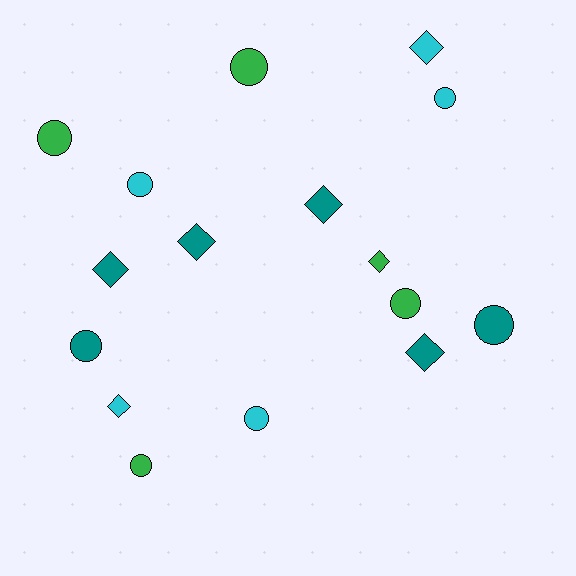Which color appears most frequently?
Teal, with 6 objects.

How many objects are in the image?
There are 16 objects.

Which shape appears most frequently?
Circle, with 9 objects.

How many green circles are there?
There are 4 green circles.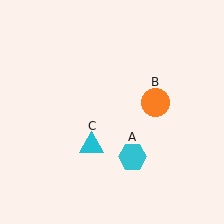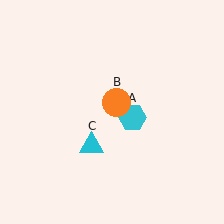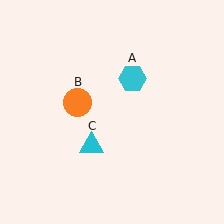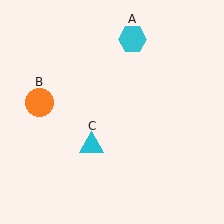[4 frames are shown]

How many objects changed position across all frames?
2 objects changed position: cyan hexagon (object A), orange circle (object B).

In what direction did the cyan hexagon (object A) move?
The cyan hexagon (object A) moved up.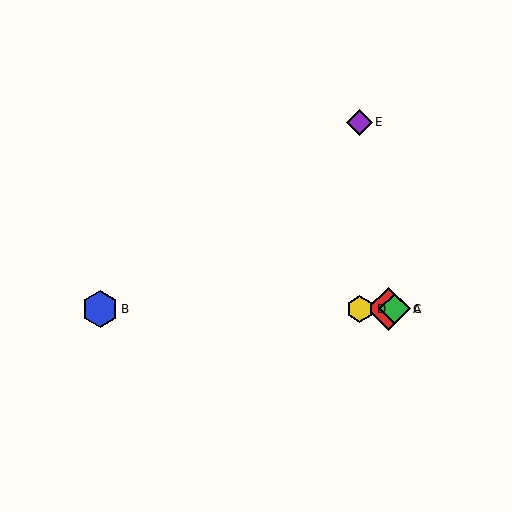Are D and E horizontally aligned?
No, D is at y≈309 and E is at y≈122.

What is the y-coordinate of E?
Object E is at y≈122.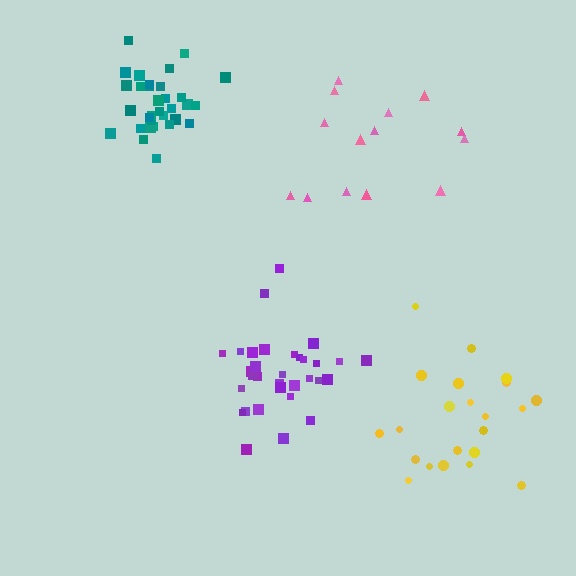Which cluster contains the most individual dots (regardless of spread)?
Teal (33).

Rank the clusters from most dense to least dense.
teal, purple, yellow, pink.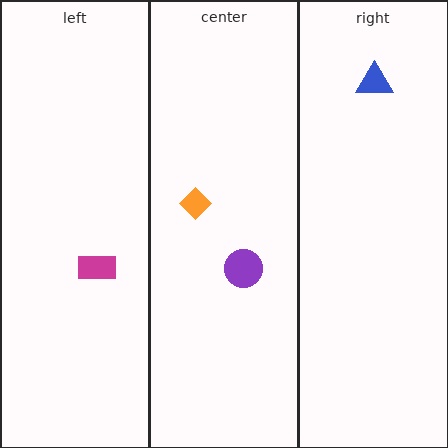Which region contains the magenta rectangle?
The left region.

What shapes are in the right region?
The blue triangle.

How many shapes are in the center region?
2.